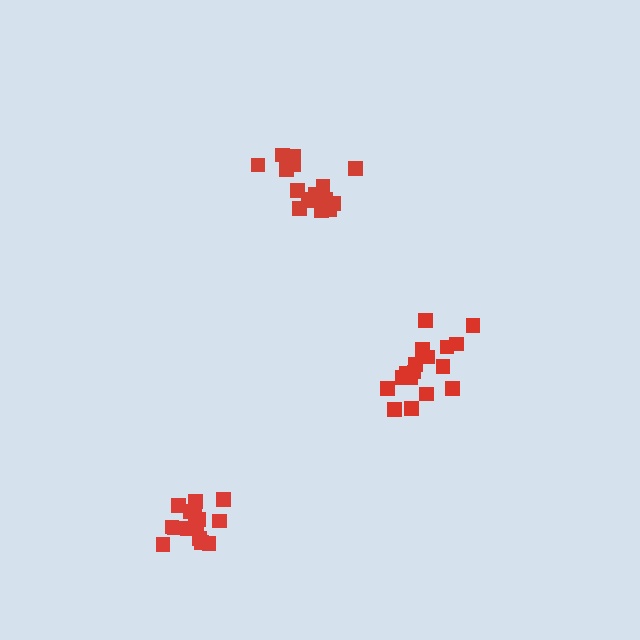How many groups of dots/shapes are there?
There are 3 groups.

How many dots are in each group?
Group 1: 17 dots, Group 2: 15 dots, Group 3: 16 dots (48 total).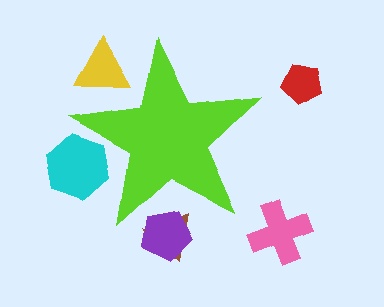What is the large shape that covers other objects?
A lime star.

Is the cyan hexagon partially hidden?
Yes, the cyan hexagon is partially hidden behind the lime star.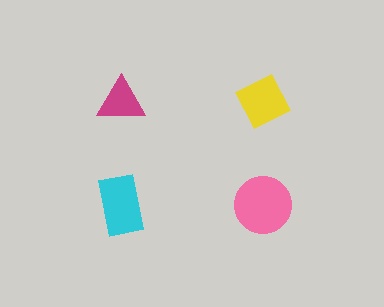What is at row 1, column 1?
A magenta triangle.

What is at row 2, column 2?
A pink circle.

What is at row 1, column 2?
A yellow diamond.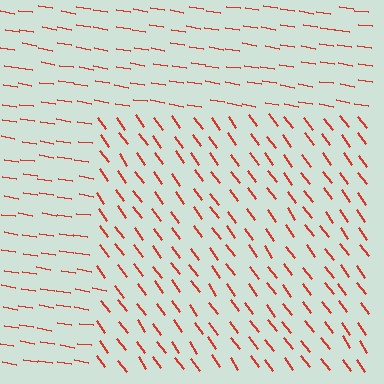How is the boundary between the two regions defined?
The boundary is defined purely by a change in line orientation (approximately 45 degrees difference). All lines are the same color and thickness.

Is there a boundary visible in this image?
Yes, there is a texture boundary formed by a change in line orientation.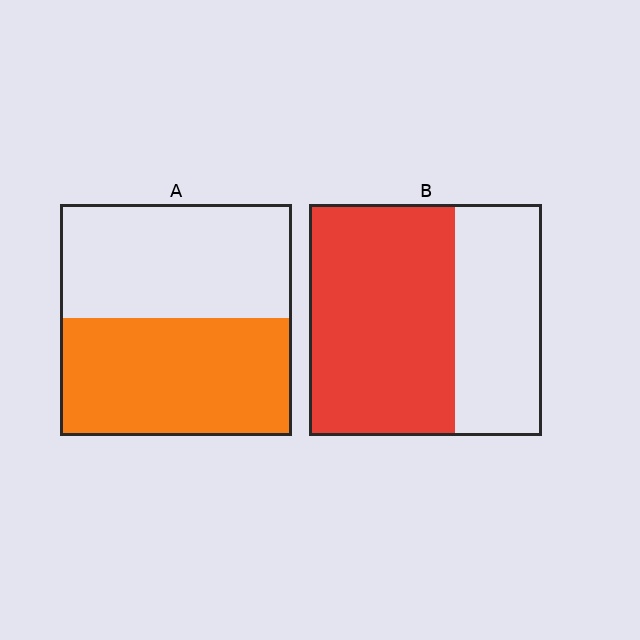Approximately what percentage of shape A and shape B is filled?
A is approximately 50% and B is approximately 65%.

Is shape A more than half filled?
Roughly half.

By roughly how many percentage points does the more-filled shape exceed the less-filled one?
By roughly 10 percentage points (B over A).